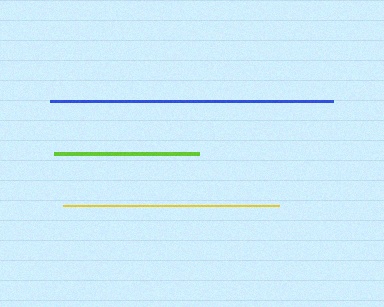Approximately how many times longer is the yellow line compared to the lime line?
The yellow line is approximately 1.5 times the length of the lime line.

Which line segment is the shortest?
The lime line is the shortest at approximately 145 pixels.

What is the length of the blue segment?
The blue segment is approximately 282 pixels long.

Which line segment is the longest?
The blue line is the longest at approximately 282 pixels.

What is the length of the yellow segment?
The yellow segment is approximately 216 pixels long.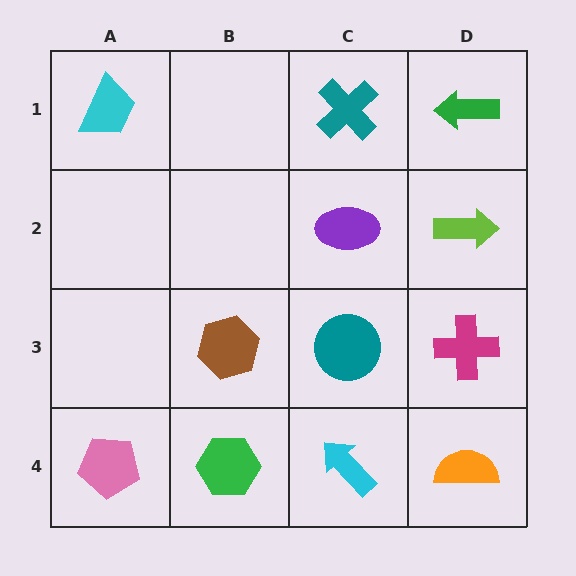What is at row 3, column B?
A brown hexagon.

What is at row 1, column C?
A teal cross.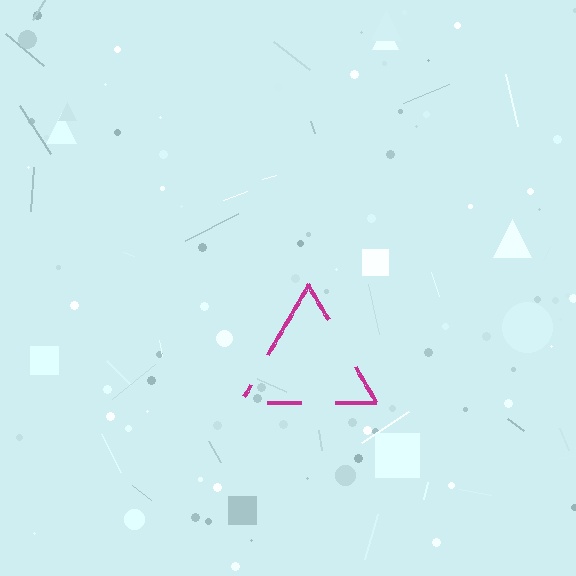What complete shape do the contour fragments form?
The contour fragments form a triangle.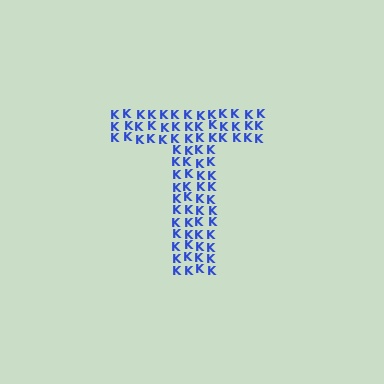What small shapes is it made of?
It is made of small letter K's.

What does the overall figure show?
The overall figure shows the letter T.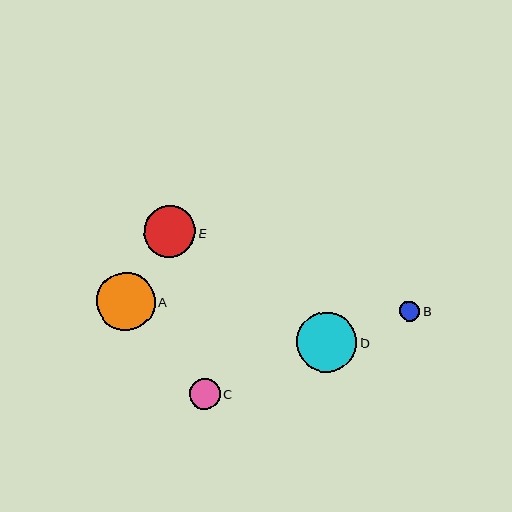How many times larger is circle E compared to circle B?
Circle E is approximately 2.6 times the size of circle B.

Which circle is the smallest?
Circle B is the smallest with a size of approximately 20 pixels.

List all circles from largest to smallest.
From largest to smallest: D, A, E, C, B.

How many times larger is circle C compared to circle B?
Circle C is approximately 1.6 times the size of circle B.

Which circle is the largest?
Circle D is the largest with a size of approximately 60 pixels.